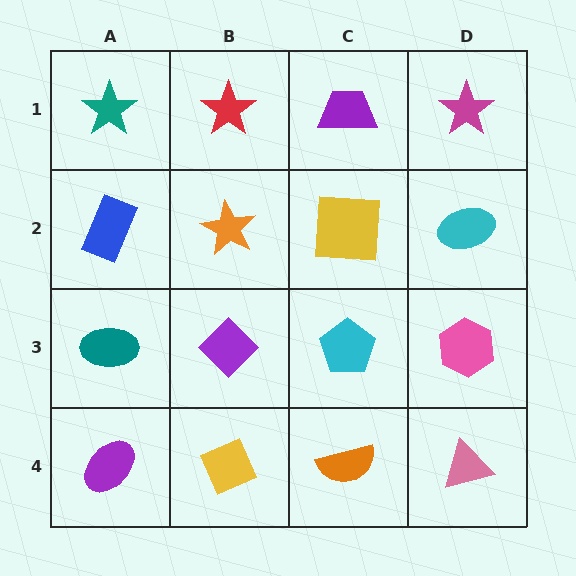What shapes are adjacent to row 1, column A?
A blue rectangle (row 2, column A), a red star (row 1, column B).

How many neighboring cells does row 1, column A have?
2.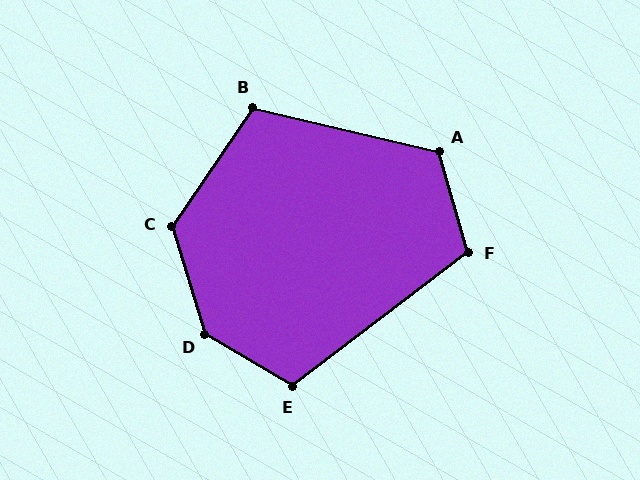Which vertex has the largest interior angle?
D, at approximately 138 degrees.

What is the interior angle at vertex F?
Approximately 111 degrees (obtuse).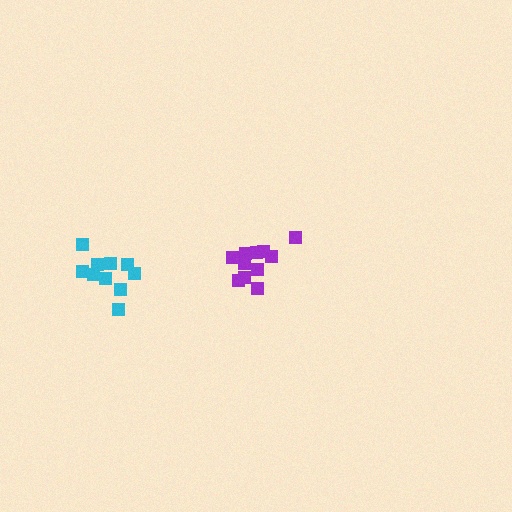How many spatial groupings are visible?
There are 2 spatial groupings.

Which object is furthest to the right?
The purple cluster is rightmost.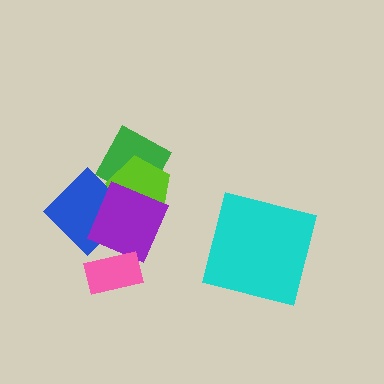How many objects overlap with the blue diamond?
3 objects overlap with the blue diamond.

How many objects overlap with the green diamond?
3 objects overlap with the green diamond.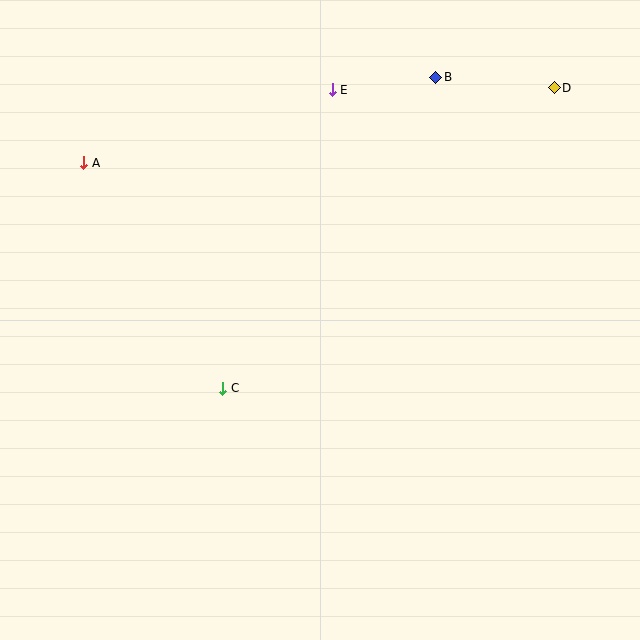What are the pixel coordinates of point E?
Point E is at (332, 90).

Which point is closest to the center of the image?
Point C at (223, 388) is closest to the center.